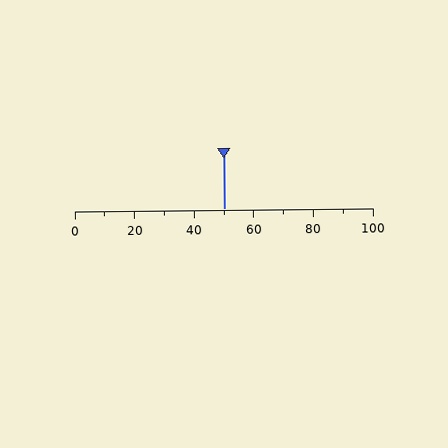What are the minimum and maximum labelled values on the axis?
The axis runs from 0 to 100.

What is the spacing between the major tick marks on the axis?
The major ticks are spaced 20 apart.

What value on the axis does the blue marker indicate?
The marker indicates approximately 50.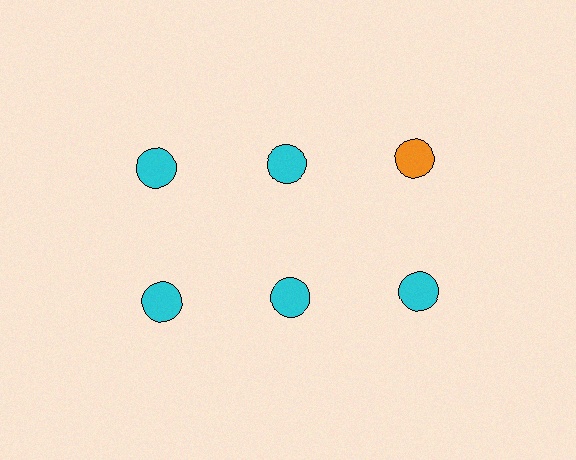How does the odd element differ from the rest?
It has a different color: orange instead of cyan.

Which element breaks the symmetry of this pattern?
The orange circle in the top row, center column breaks the symmetry. All other shapes are cyan circles.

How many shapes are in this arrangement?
There are 6 shapes arranged in a grid pattern.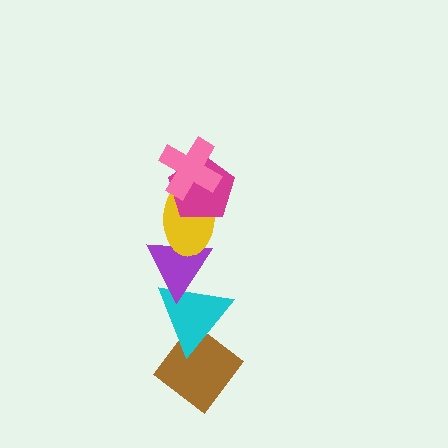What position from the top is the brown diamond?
The brown diamond is 6th from the top.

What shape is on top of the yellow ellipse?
The magenta pentagon is on top of the yellow ellipse.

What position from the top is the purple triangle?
The purple triangle is 4th from the top.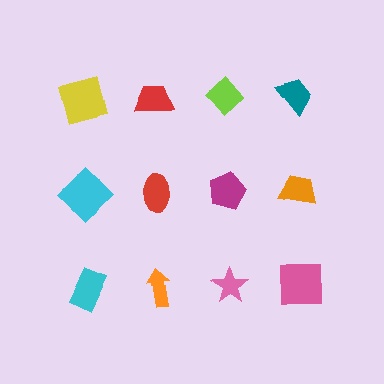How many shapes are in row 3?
4 shapes.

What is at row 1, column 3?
A lime diamond.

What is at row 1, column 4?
A teal trapezoid.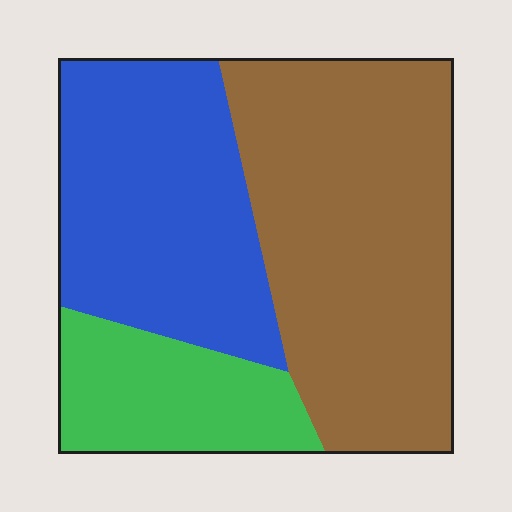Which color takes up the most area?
Brown, at roughly 50%.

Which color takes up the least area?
Green, at roughly 20%.